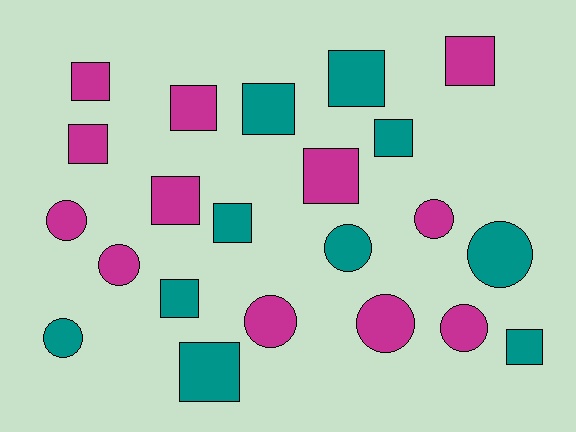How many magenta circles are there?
There are 6 magenta circles.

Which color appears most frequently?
Magenta, with 12 objects.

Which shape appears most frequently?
Square, with 13 objects.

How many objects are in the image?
There are 22 objects.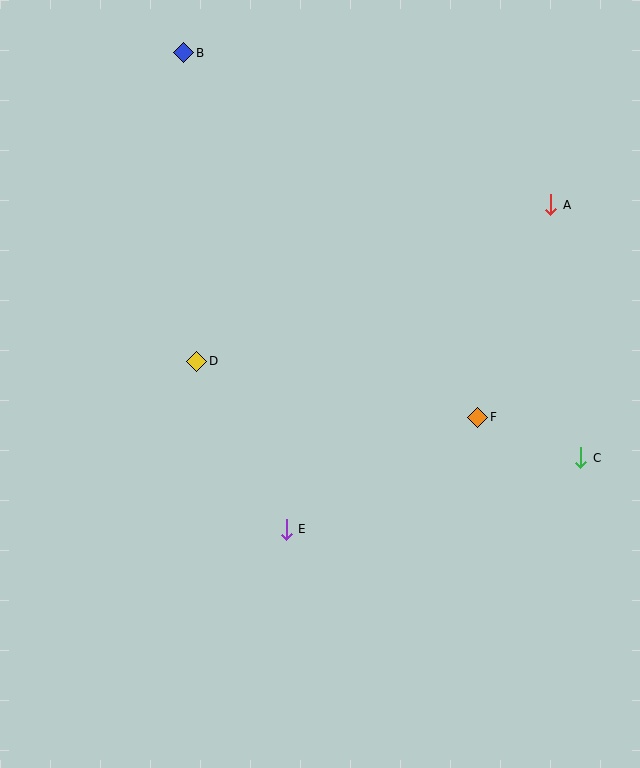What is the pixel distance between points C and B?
The distance between C and B is 567 pixels.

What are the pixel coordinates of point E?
Point E is at (286, 529).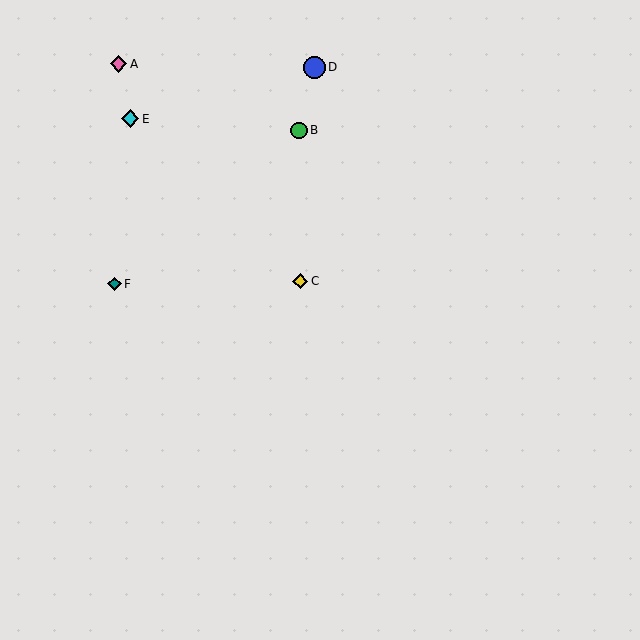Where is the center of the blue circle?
The center of the blue circle is at (315, 67).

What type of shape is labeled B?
Shape B is a green circle.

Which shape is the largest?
The blue circle (labeled D) is the largest.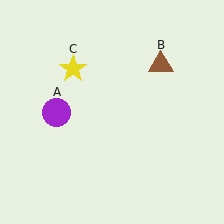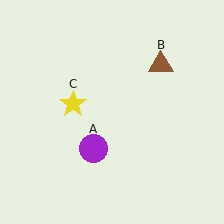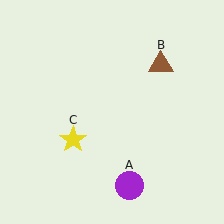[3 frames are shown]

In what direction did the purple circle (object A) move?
The purple circle (object A) moved down and to the right.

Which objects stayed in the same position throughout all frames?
Brown triangle (object B) remained stationary.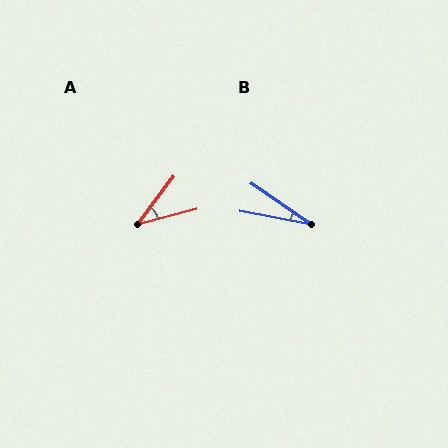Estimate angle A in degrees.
Approximately 38 degrees.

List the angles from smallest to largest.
B (24°), A (38°).